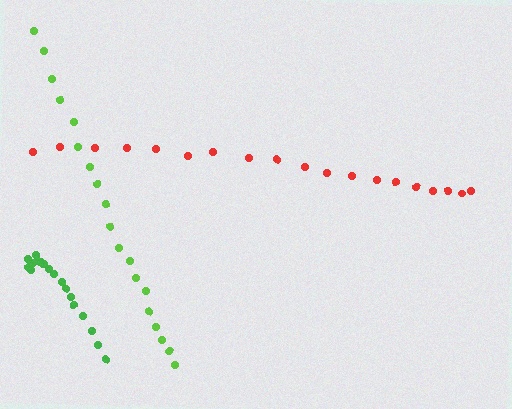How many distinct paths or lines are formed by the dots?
There are 3 distinct paths.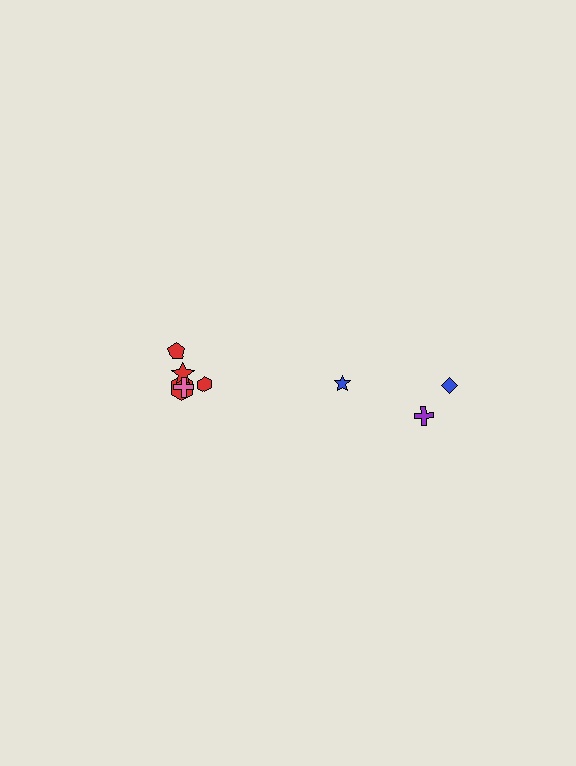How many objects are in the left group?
There are 5 objects.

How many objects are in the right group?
There are 3 objects.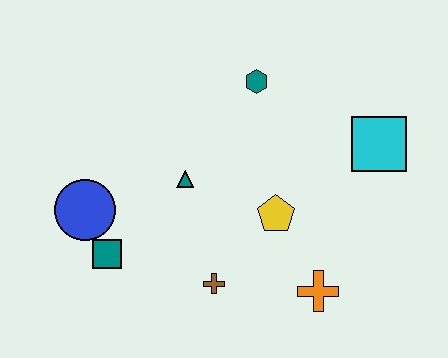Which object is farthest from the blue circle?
The cyan square is farthest from the blue circle.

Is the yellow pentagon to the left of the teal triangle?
No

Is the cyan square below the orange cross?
No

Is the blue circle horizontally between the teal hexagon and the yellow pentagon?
No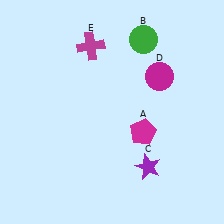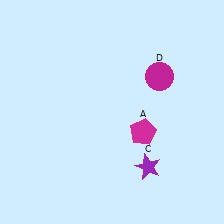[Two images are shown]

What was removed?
The magenta cross (E), the green circle (B) were removed in Image 2.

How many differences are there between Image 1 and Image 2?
There are 2 differences between the two images.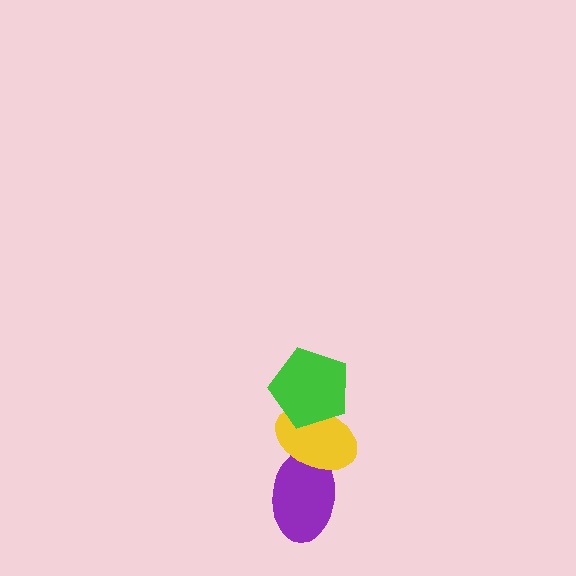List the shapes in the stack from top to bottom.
From top to bottom: the green pentagon, the yellow ellipse, the purple ellipse.